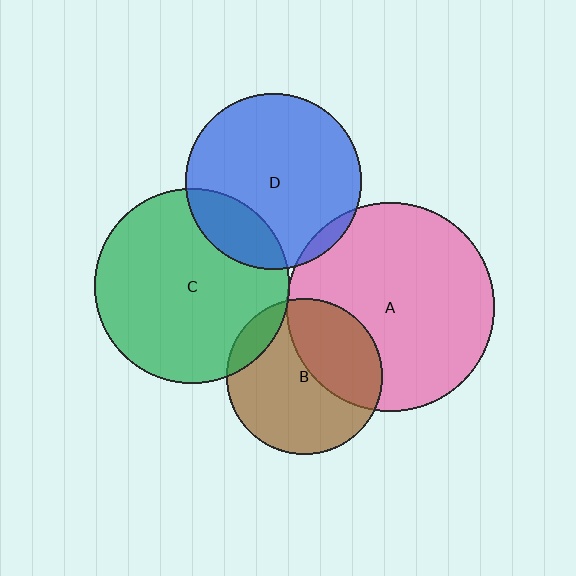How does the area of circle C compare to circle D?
Approximately 1.2 times.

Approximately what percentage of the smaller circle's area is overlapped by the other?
Approximately 35%.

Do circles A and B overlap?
Yes.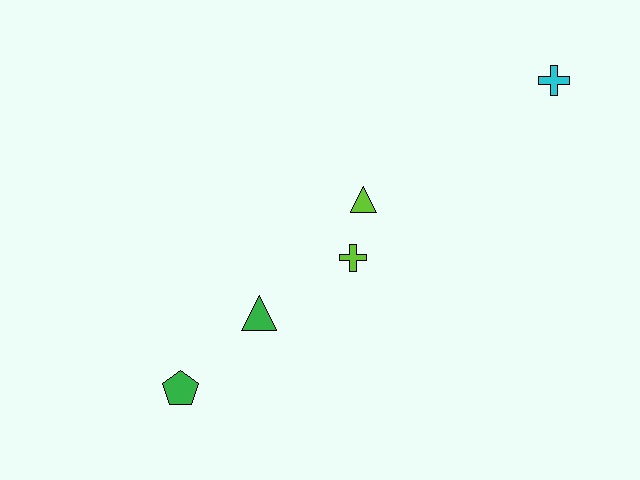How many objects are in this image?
There are 5 objects.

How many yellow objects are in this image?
There are no yellow objects.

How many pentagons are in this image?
There is 1 pentagon.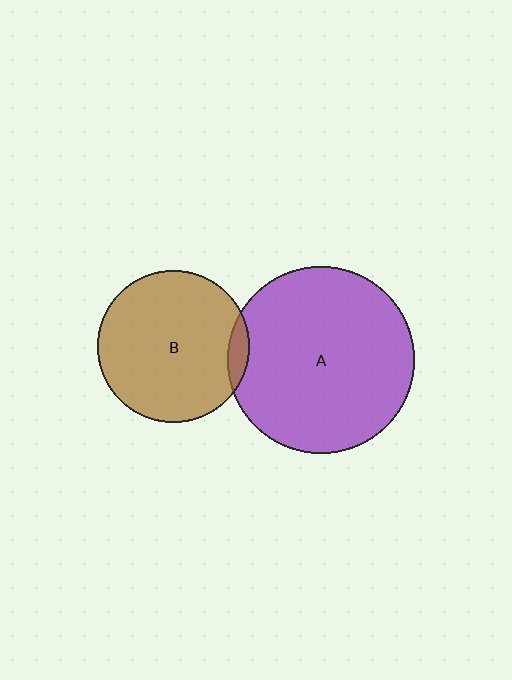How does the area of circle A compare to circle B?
Approximately 1.5 times.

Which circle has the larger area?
Circle A (purple).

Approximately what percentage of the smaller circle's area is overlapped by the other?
Approximately 5%.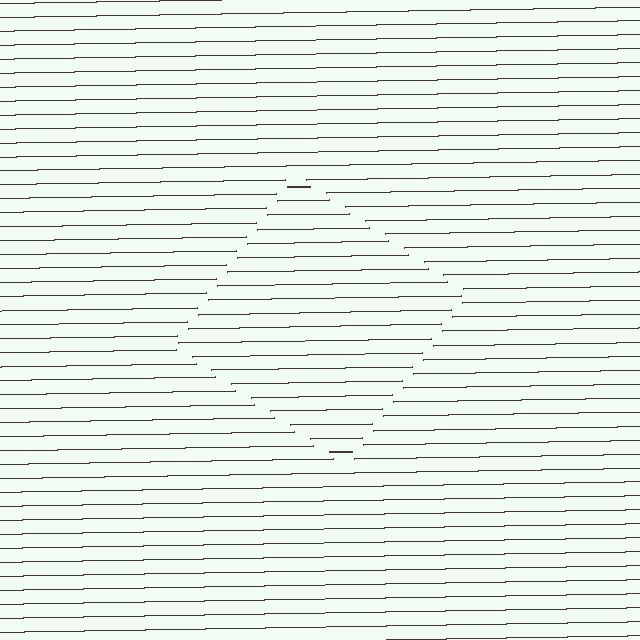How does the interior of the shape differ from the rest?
The interior of the shape contains the same grating, shifted by half a period — the contour is defined by the phase discontinuity where line-ends from the inner and outer gratings abut.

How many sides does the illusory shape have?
4 sides — the line-ends trace a square.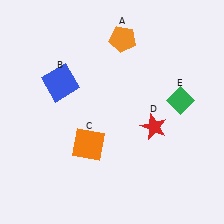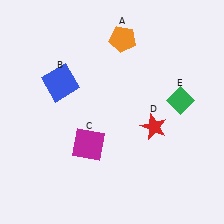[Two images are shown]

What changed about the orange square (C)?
In Image 1, C is orange. In Image 2, it changed to magenta.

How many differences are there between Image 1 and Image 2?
There is 1 difference between the two images.